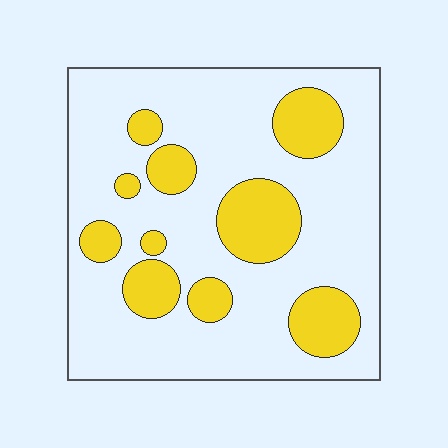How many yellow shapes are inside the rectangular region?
10.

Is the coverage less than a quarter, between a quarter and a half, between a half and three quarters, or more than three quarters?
Less than a quarter.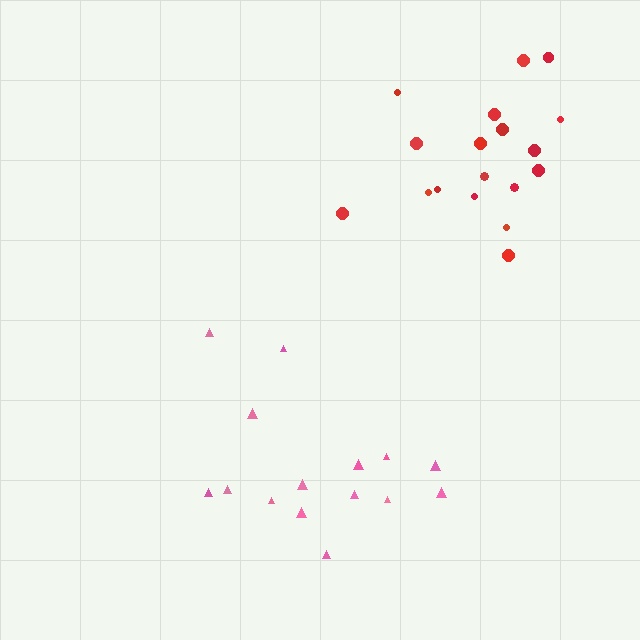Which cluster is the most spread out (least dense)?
Pink.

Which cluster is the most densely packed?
Red.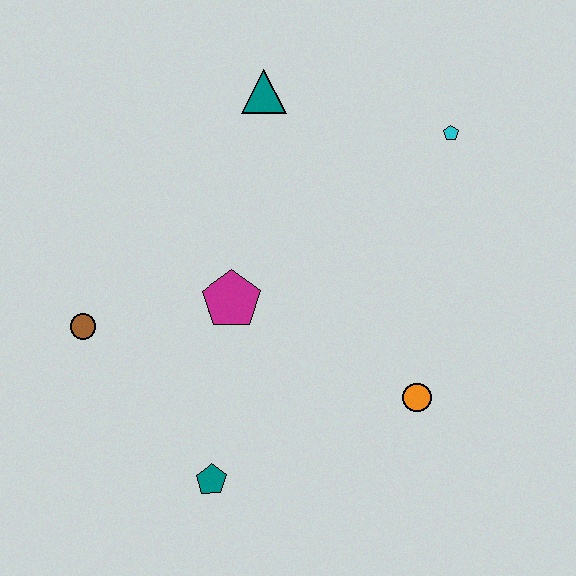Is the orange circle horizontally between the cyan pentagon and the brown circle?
Yes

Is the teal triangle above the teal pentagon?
Yes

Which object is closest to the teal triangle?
The cyan pentagon is closest to the teal triangle.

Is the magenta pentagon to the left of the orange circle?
Yes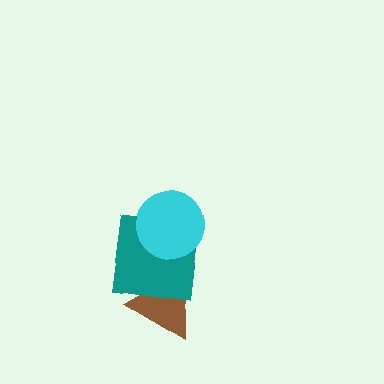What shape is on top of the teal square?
The cyan circle is on top of the teal square.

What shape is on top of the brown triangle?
The teal square is on top of the brown triangle.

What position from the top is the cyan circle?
The cyan circle is 1st from the top.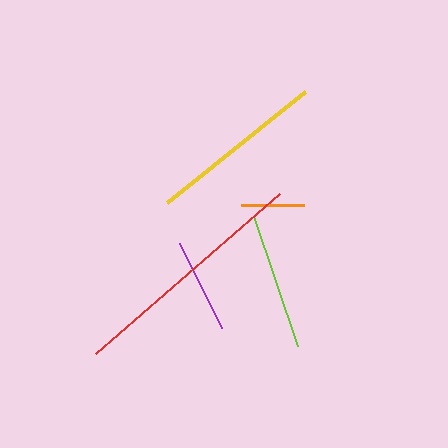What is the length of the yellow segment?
The yellow segment is approximately 177 pixels long.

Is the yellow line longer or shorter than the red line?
The red line is longer than the yellow line.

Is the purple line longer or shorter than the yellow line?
The yellow line is longer than the purple line.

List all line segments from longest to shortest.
From longest to shortest: red, yellow, lime, purple, orange.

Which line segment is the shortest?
The orange line is the shortest at approximately 63 pixels.